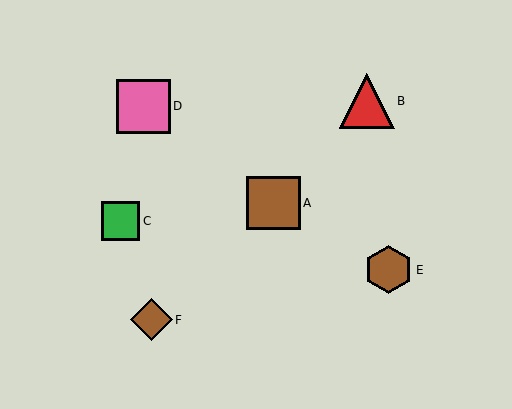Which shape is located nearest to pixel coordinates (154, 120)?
The pink square (labeled D) at (144, 106) is nearest to that location.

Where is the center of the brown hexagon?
The center of the brown hexagon is at (389, 270).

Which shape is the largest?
The red triangle (labeled B) is the largest.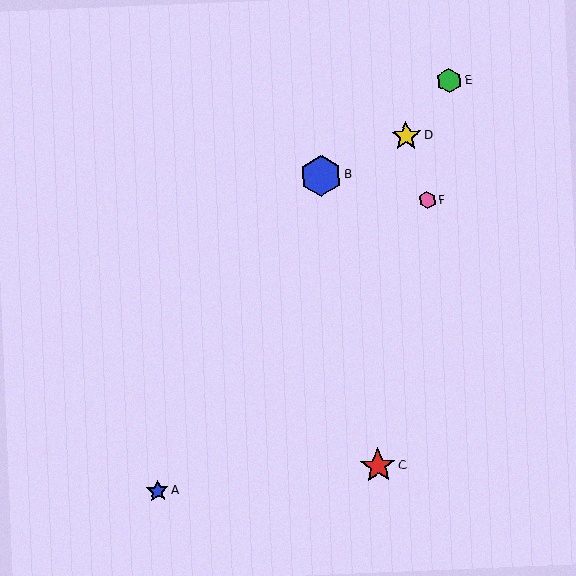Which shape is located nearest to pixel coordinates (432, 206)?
The pink hexagon (labeled F) at (427, 200) is nearest to that location.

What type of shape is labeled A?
Shape A is a blue star.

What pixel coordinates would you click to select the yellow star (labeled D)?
Click at (406, 136) to select the yellow star D.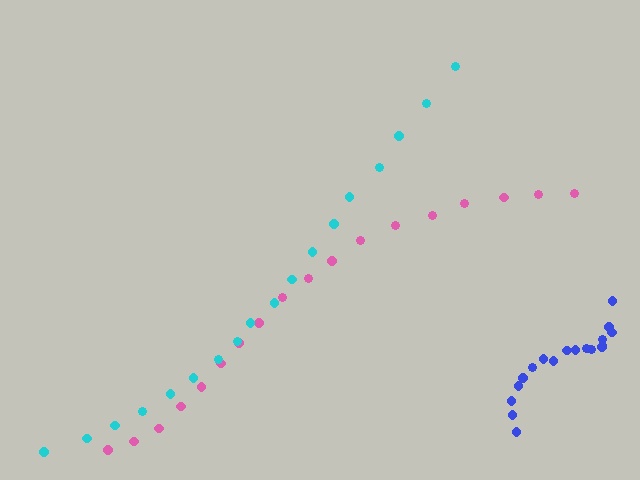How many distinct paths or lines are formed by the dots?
There are 3 distinct paths.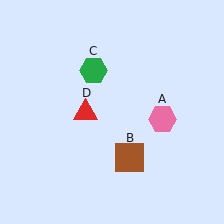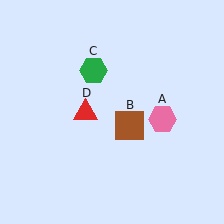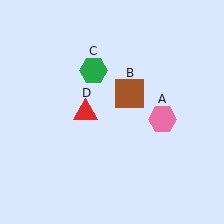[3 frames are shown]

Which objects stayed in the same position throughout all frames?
Pink hexagon (object A) and green hexagon (object C) and red triangle (object D) remained stationary.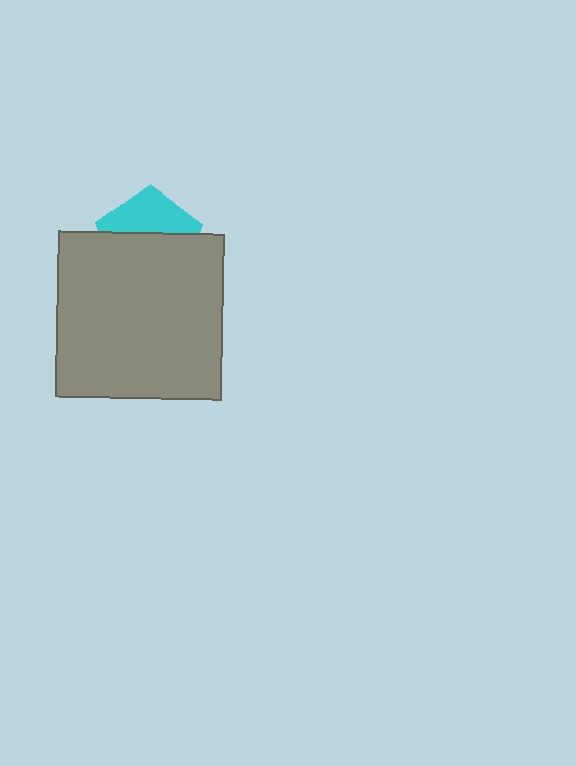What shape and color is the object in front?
The object in front is a gray square.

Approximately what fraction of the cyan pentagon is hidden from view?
Roughly 60% of the cyan pentagon is hidden behind the gray square.